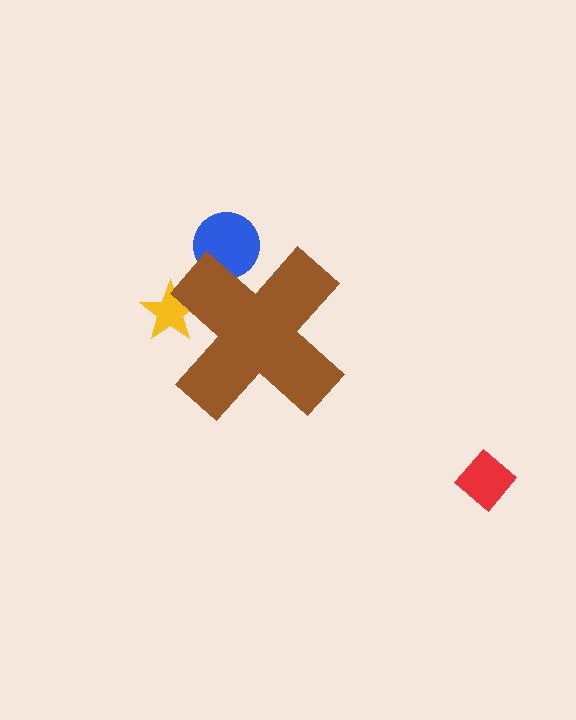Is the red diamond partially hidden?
No, the red diamond is fully visible.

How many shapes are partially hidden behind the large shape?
2 shapes are partially hidden.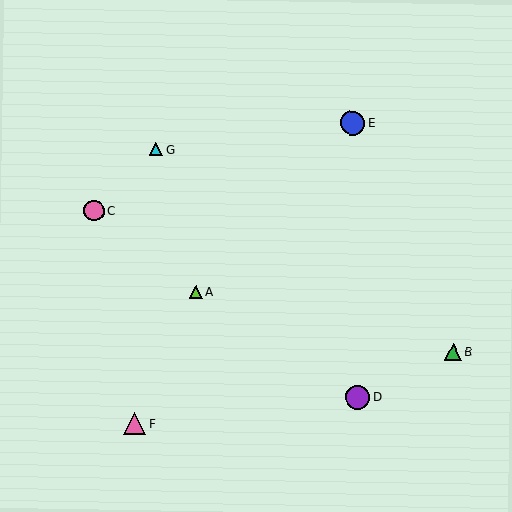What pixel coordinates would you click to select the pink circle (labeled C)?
Click at (94, 211) to select the pink circle C.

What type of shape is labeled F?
Shape F is a pink triangle.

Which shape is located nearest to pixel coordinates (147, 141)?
The cyan triangle (labeled G) at (156, 150) is nearest to that location.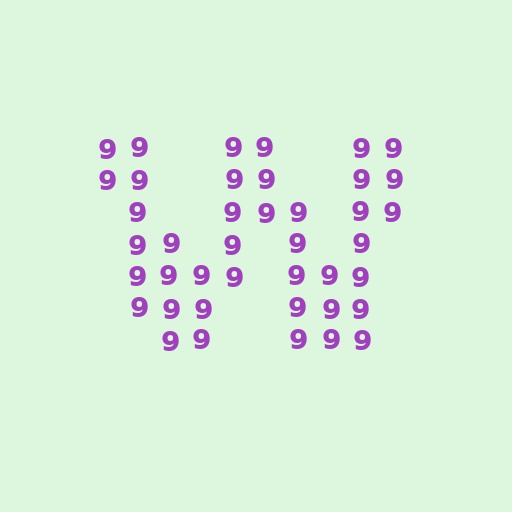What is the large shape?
The large shape is the letter W.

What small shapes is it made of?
It is made of small digit 9's.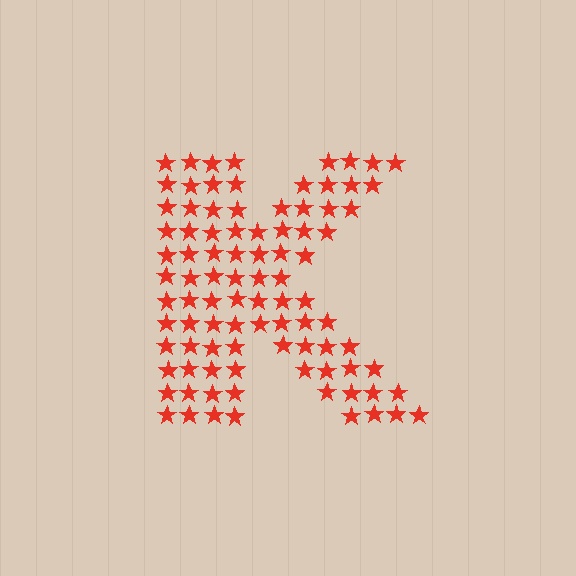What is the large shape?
The large shape is the letter K.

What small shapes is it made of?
It is made of small stars.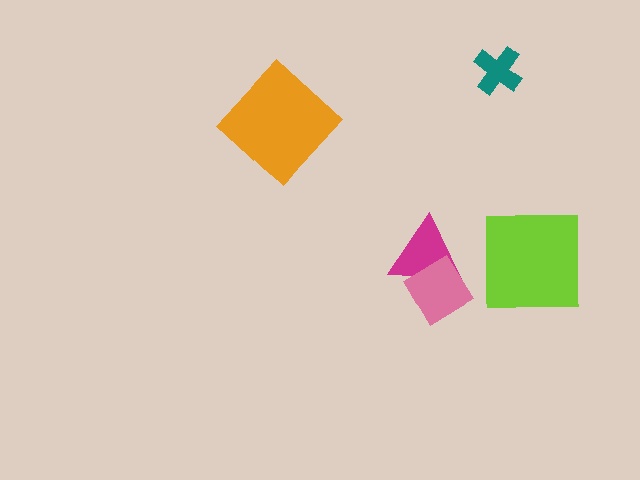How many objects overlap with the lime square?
0 objects overlap with the lime square.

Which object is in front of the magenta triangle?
The pink diamond is in front of the magenta triangle.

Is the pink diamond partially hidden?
No, no other shape covers it.